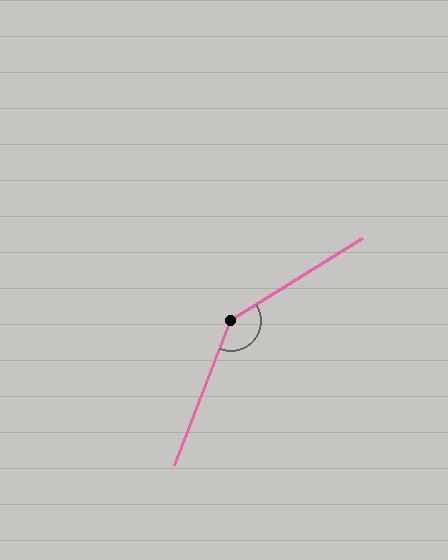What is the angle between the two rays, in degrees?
Approximately 143 degrees.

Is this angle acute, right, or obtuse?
It is obtuse.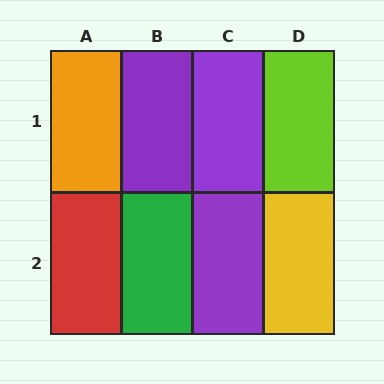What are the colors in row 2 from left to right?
Red, green, purple, yellow.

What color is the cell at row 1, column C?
Purple.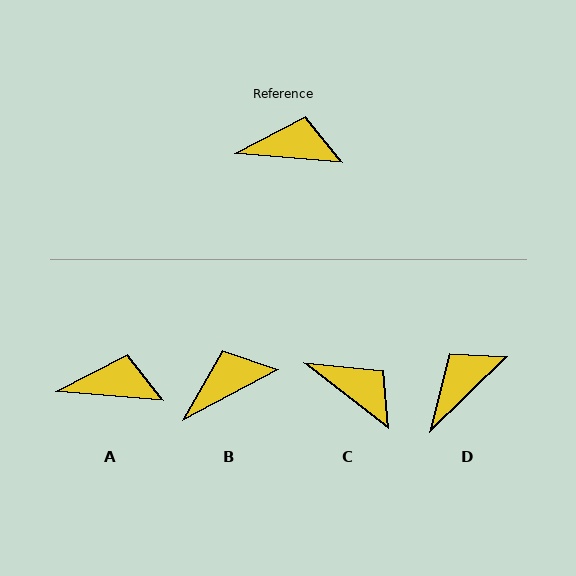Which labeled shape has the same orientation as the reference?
A.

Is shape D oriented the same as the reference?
No, it is off by about 49 degrees.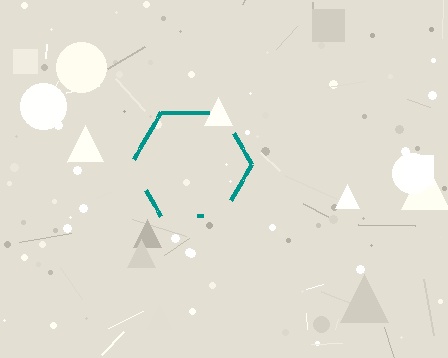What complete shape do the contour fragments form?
The contour fragments form a hexagon.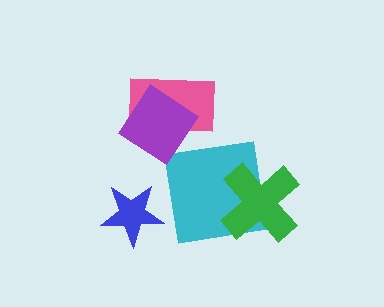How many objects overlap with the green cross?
1 object overlaps with the green cross.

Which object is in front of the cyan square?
The green cross is in front of the cyan square.